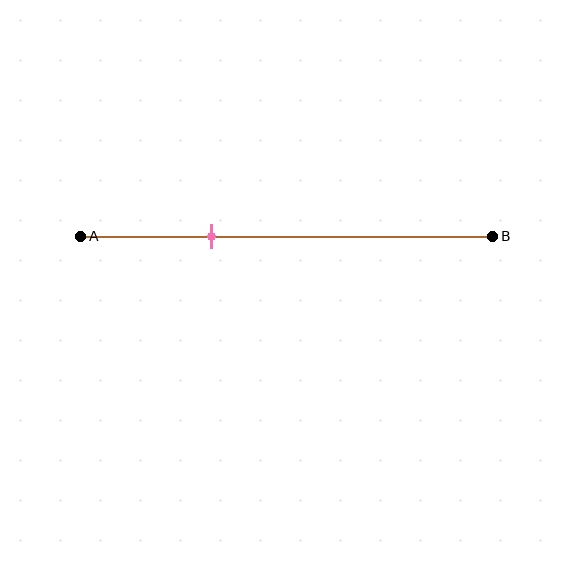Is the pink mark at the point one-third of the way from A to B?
Yes, the mark is approximately at the one-third point.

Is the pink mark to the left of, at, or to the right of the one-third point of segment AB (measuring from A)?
The pink mark is approximately at the one-third point of segment AB.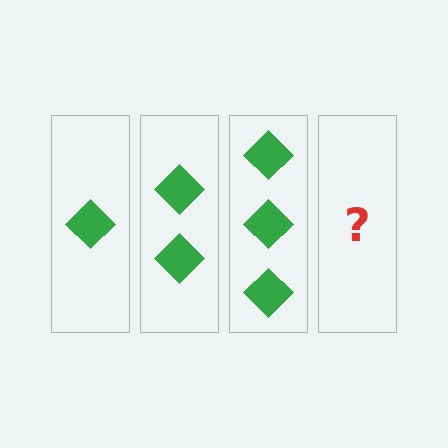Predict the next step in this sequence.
The next step is 4 diamonds.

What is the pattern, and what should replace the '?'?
The pattern is that each step adds one more diamond. The '?' should be 4 diamonds.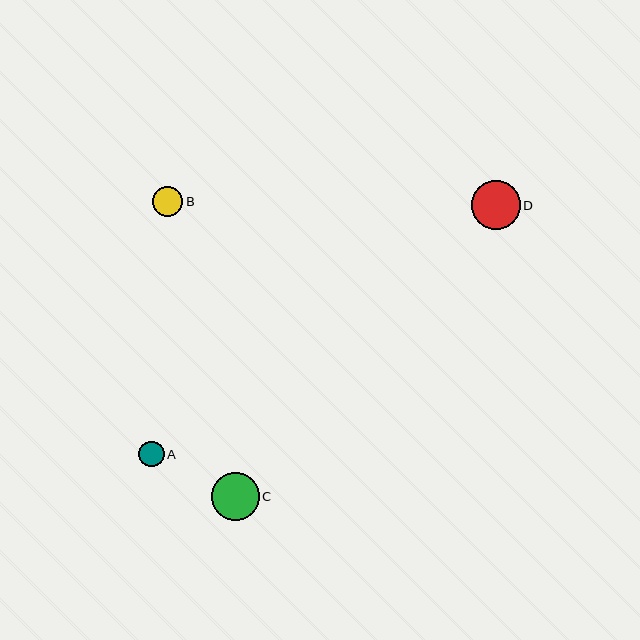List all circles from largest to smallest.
From largest to smallest: D, C, B, A.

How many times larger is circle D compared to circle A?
Circle D is approximately 1.9 times the size of circle A.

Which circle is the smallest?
Circle A is the smallest with a size of approximately 25 pixels.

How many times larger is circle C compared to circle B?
Circle C is approximately 1.6 times the size of circle B.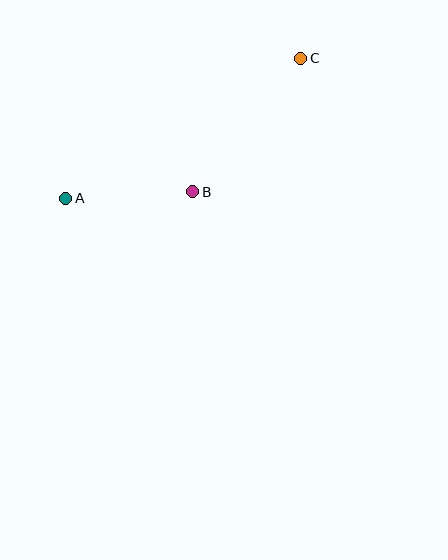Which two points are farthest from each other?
Points A and C are farthest from each other.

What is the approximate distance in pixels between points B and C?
The distance between B and C is approximately 172 pixels.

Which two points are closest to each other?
Points A and B are closest to each other.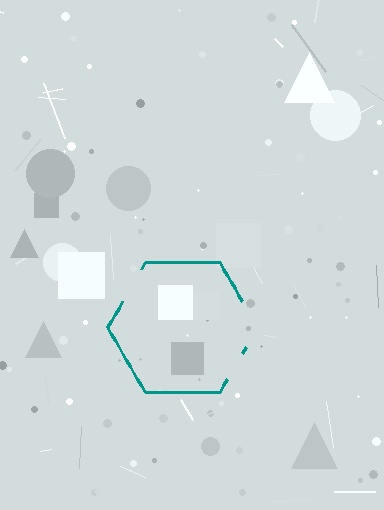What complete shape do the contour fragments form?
The contour fragments form a hexagon.